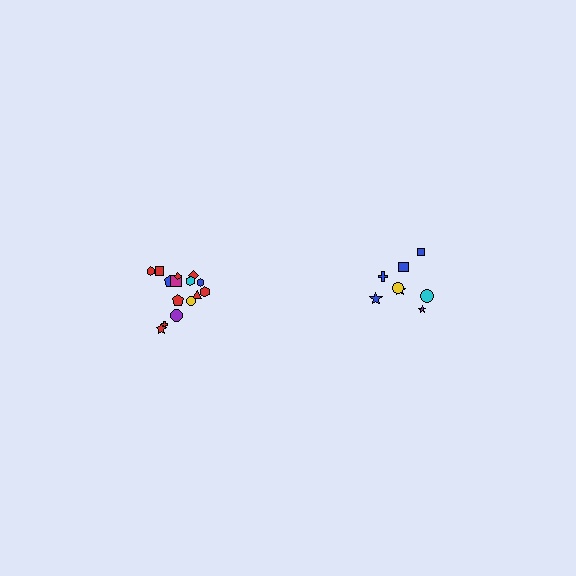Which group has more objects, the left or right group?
The left group.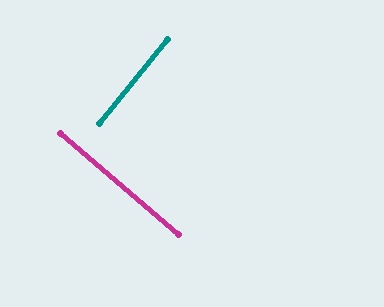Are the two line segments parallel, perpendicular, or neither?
Perpendicular — they meet at approximately 89°.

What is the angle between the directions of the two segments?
Approximately 89 degrees.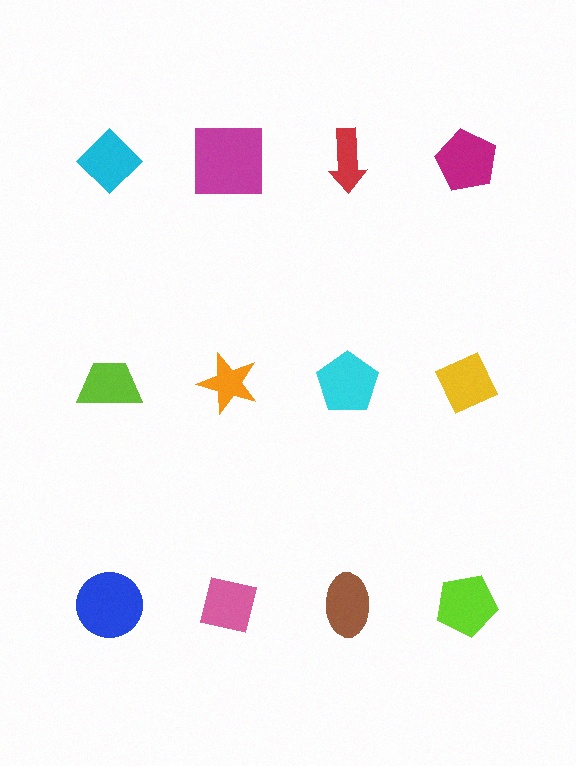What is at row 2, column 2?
An orange star.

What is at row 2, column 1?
A lime trapezoid.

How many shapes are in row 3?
4 shapes.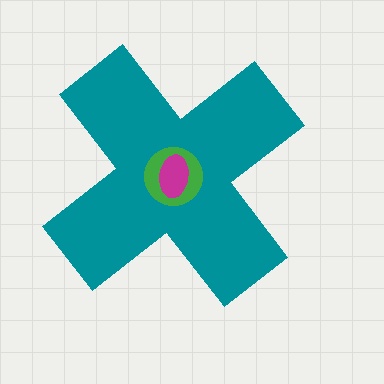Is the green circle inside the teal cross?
Yes.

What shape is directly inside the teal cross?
The green circle.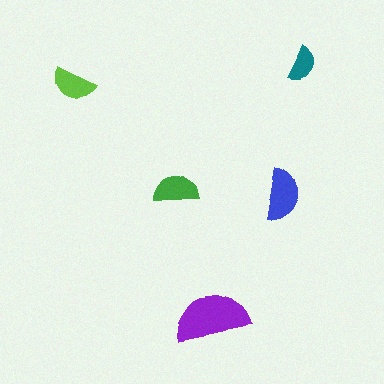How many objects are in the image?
There are 5 objects in the image.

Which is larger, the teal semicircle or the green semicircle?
The green one.